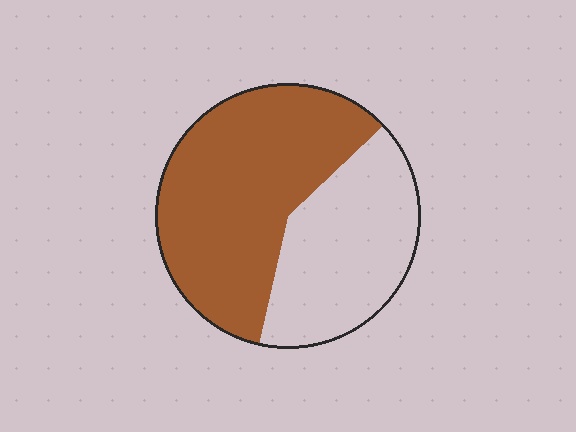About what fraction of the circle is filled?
About three fifths (3/5).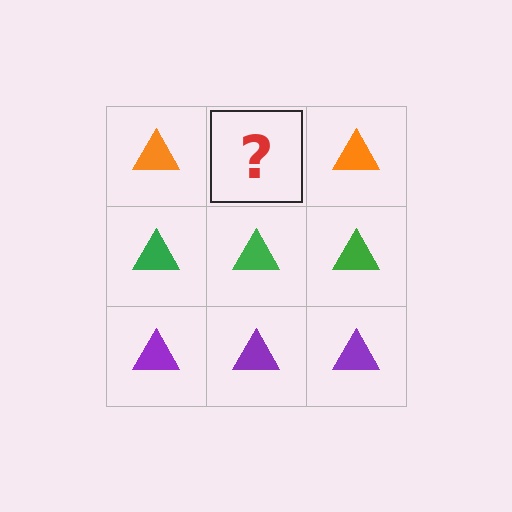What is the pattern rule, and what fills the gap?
The rule is that each row has a consistent color. The gap should be filled with an orange triangle.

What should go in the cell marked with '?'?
The missing cell should contain an orange triangle.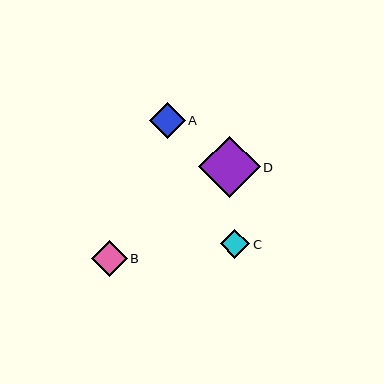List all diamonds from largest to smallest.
From largest to smallest: D, B, A, C.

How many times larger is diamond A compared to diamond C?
Diamond A is approximately 1.2 times the size of diamond C.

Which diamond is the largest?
Diamond D is the largest with a size of approximately 61 pixels.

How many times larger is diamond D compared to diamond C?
Diamond D is approximately 2.1 times the size of diamond C.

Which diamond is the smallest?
Diamond C is the smallest with a size of approximately 29 pixels.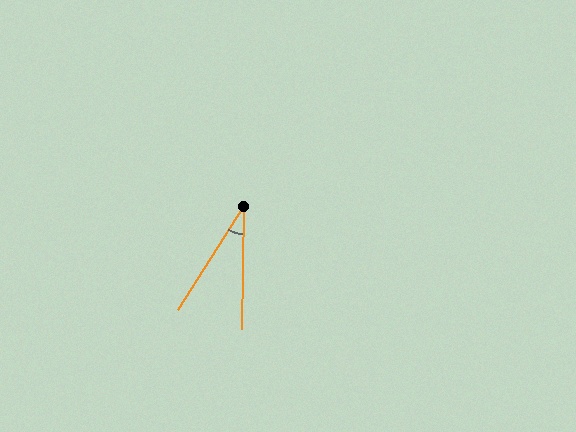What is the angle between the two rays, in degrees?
Approximately 32 degrees.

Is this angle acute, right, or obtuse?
It is acute.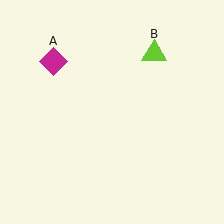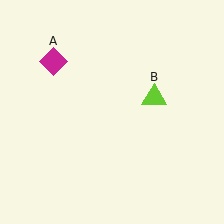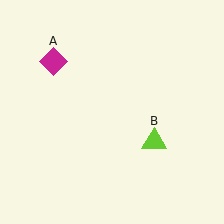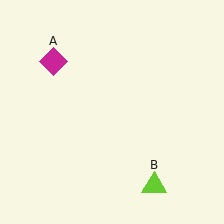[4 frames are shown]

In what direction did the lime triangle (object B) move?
The lime triangle (object B) moved down.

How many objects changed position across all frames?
1 object changed position: lime triangle (object B).